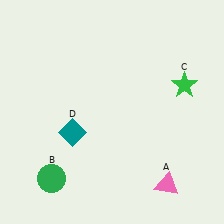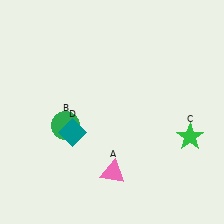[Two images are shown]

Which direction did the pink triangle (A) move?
The pink triangle (A) moved left.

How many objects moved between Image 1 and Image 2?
3 objects moved between the two images.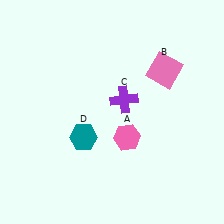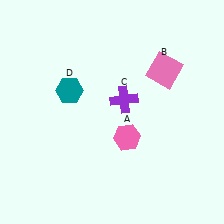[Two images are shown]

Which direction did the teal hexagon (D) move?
The teal hexagon (D) moved up.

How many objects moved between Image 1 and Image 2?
1 object moved between the two images.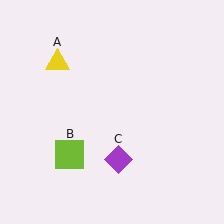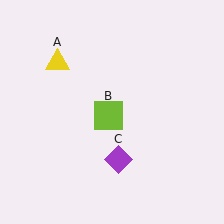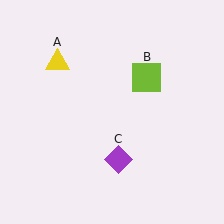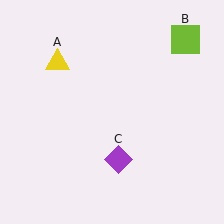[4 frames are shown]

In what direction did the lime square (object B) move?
The lime square (object B) moved up and to the right.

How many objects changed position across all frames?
1 object changed position: lime square (object B).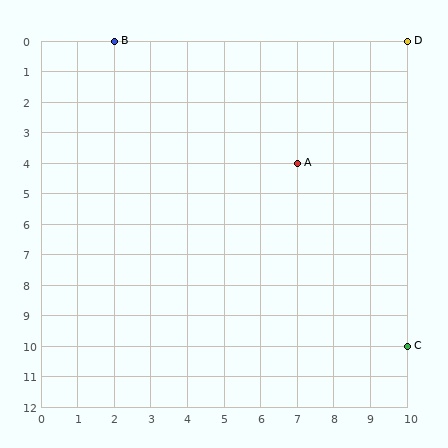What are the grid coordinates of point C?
Point C is at grid coordinates (10, 10).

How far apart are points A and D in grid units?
Points A and D are 3 columns and 4 rows apart (about 5.0 grid units diagonally).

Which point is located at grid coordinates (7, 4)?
Point A is at (7, 4).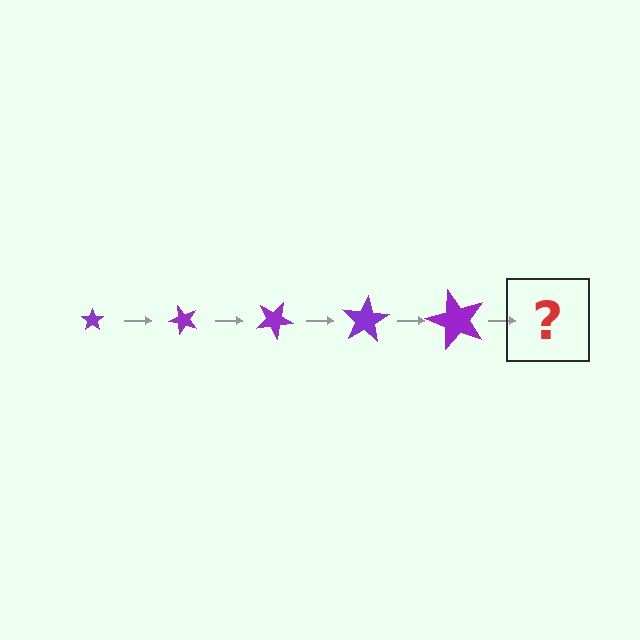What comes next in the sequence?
The next element should be a star, larger than the previous one and rotated 250 degrees from the start.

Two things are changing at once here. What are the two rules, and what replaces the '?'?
The two rules are that the star grows larger each step and it rotates 50 degrees each step. The '?' should be a star, larger than the previous one and rotated 250 degrees from the start.